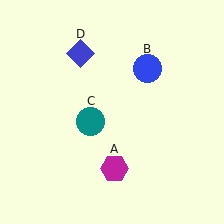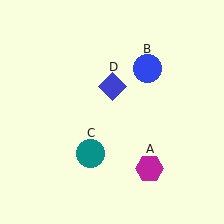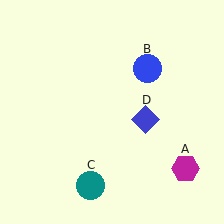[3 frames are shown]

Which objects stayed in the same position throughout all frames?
Blue circle (object B) remained stationary.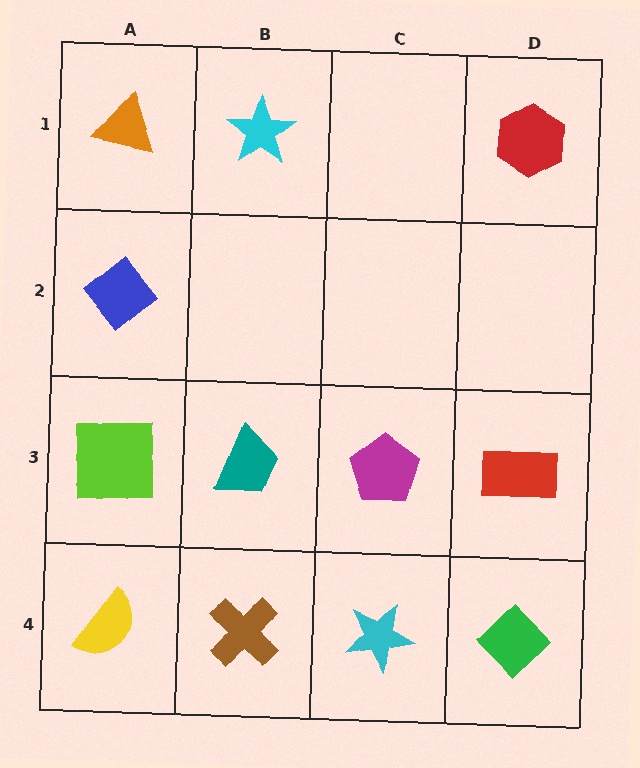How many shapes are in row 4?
4 shapes.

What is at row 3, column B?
A teal trapezoid.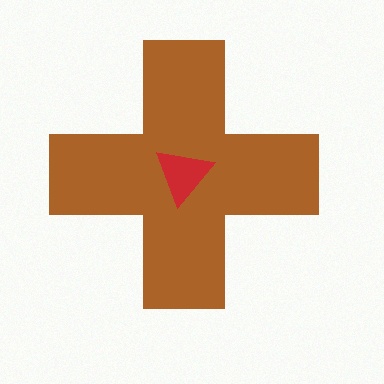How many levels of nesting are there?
2.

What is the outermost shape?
The brown cross.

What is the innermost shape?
The red triangle.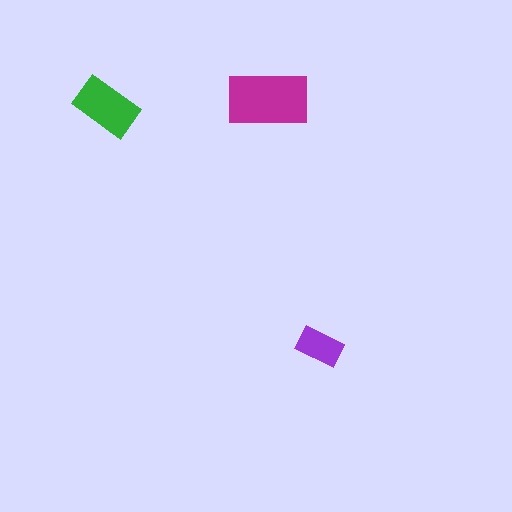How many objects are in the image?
There are 3 objects in the image.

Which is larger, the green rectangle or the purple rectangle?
The green one.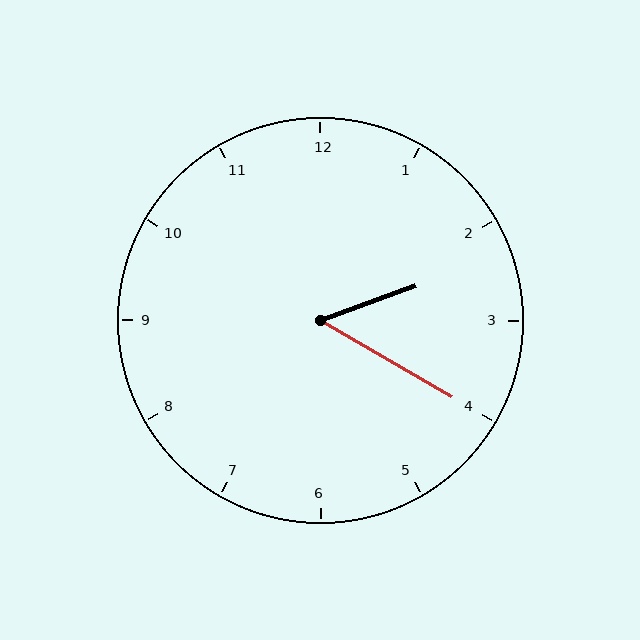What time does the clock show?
2:20.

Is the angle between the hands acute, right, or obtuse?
It is acute.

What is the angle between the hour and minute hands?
Approximately 50 degrees.